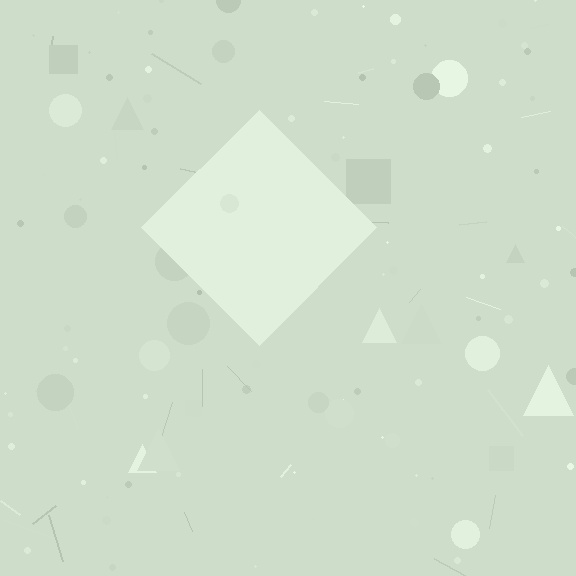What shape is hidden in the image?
A diamond is hidden in the image.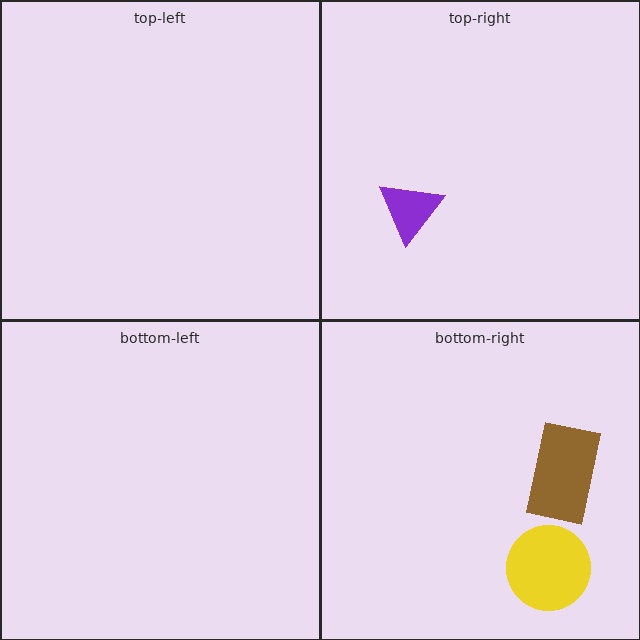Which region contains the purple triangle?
The top-right region.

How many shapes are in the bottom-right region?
2.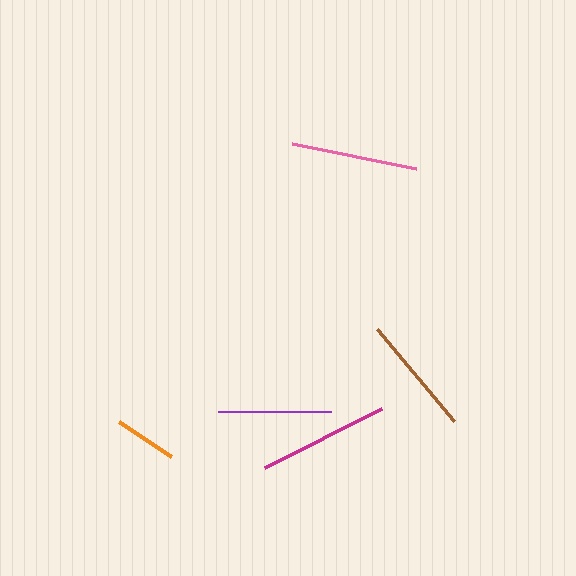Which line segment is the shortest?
The orange line is the shortest at approximately 63 pixels.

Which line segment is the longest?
The magenta line is the longest at approximately 132 pixels.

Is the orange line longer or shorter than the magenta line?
The magenta line is longer than the orange line.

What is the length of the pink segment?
The pink segment is approximately 126 pixels long.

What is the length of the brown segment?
The brown segment is approximately 120 pixels long.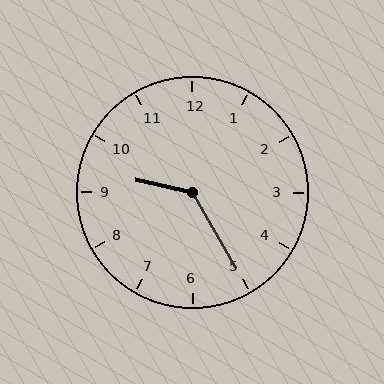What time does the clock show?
9:25.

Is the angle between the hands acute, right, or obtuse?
It is obtuse.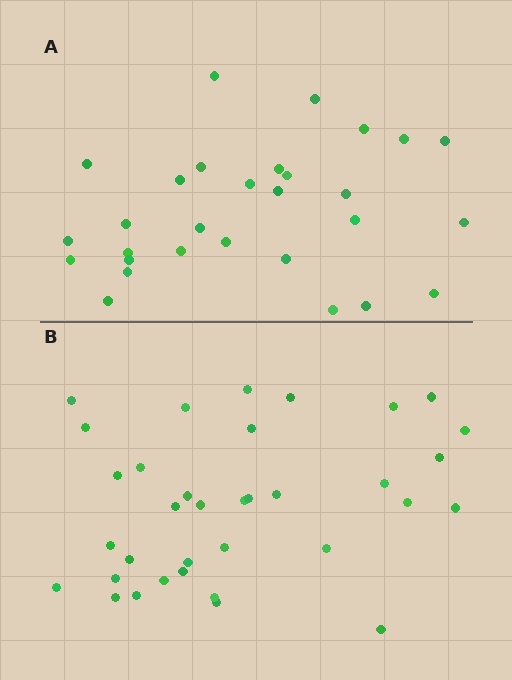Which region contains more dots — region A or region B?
Region B (the bottom region) has more dots.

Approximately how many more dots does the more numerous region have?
Region B has about 6 more dots than region A.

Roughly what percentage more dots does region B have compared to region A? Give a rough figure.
About 20% more.